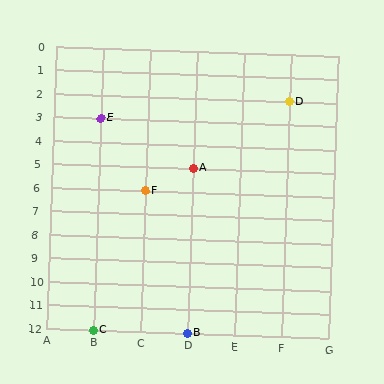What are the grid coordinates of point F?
Point F is at grid coordinates (C, 6).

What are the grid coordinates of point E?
Point E is at grid coordinates (B, 3).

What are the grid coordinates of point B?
Point B is at grid coordinates (D, 12).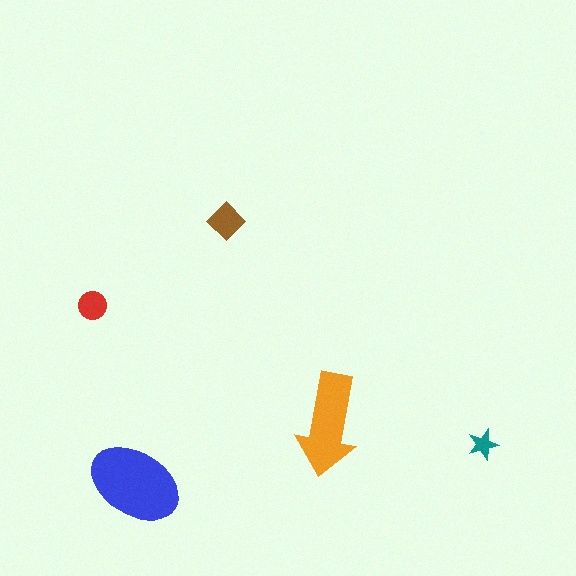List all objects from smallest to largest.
The teal star, the red circle, the brown diamond, the orange arrow, the blue ellipse.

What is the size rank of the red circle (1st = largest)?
4th.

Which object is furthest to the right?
The teal star is rightmost.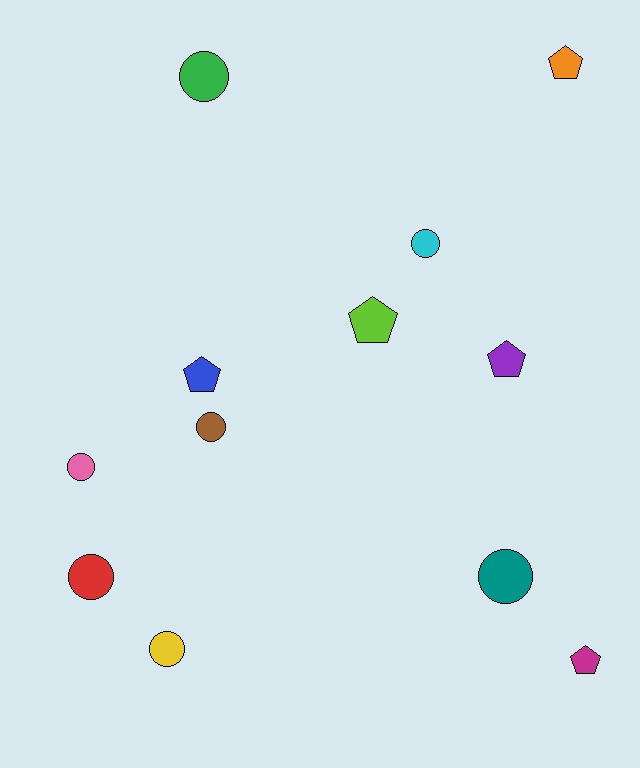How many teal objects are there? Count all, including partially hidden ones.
There is 1 teal object.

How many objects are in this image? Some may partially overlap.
There are 12 objects.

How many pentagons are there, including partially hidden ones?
There are 5 pentagons.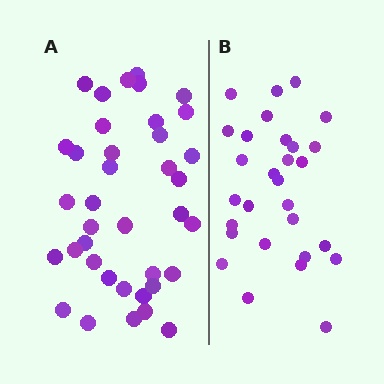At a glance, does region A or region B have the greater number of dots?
Region A (the left region) has more dots.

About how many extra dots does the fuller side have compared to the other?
Region A has roughly 8 or so more dots than region B.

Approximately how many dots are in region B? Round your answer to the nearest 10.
About 30 dots. (The exact count is 29, which rounds to 30.)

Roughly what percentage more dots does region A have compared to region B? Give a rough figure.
About 30% more.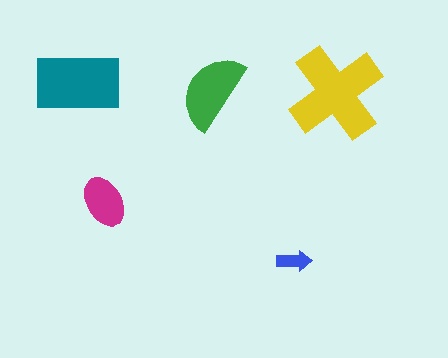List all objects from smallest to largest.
The blue arrow, the magenta ellipse, the green semicircle, the teal rectangle, the yellow cross.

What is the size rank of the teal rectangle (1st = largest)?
2nd.